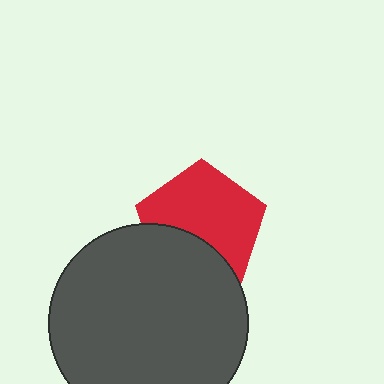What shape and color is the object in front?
The object in front is a dark gray circle.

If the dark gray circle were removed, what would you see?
You would see the complete red pentagon.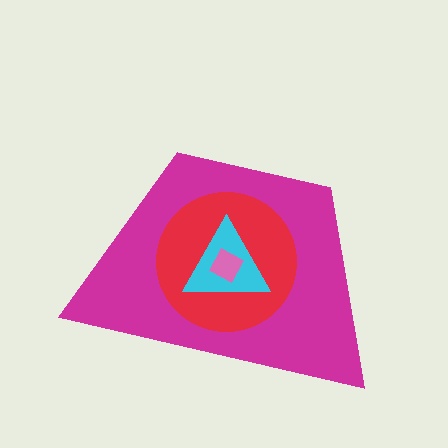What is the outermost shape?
The magenta trapezoid.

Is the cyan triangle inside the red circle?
Yes.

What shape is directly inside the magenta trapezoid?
The red circle.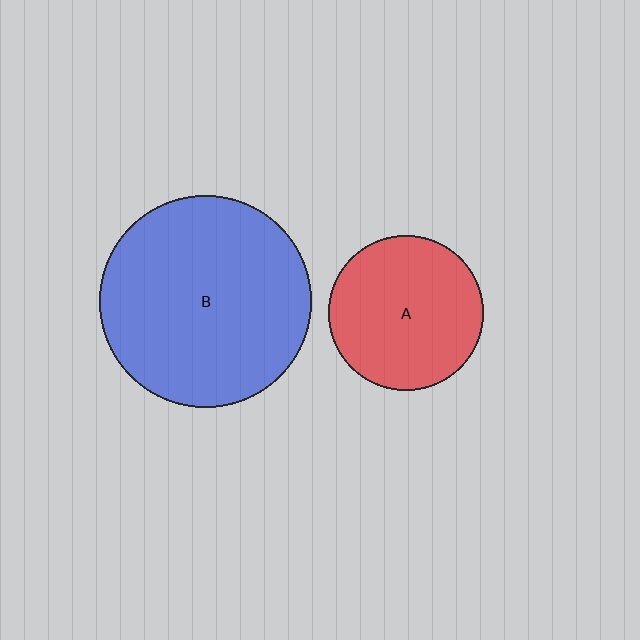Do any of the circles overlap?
No, none of the circles overlap.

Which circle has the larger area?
Circle B (blue).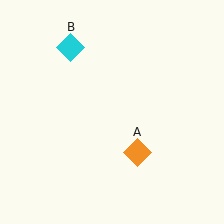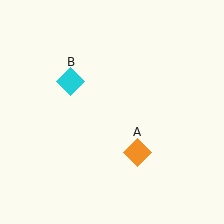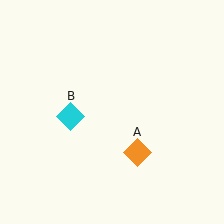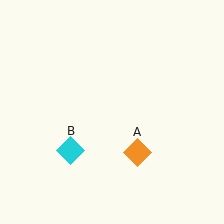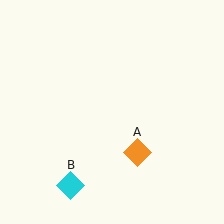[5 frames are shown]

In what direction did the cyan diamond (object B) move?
The cyan diamond (object B) moved down.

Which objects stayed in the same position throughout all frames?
Orange diamond (object A) remained stationary.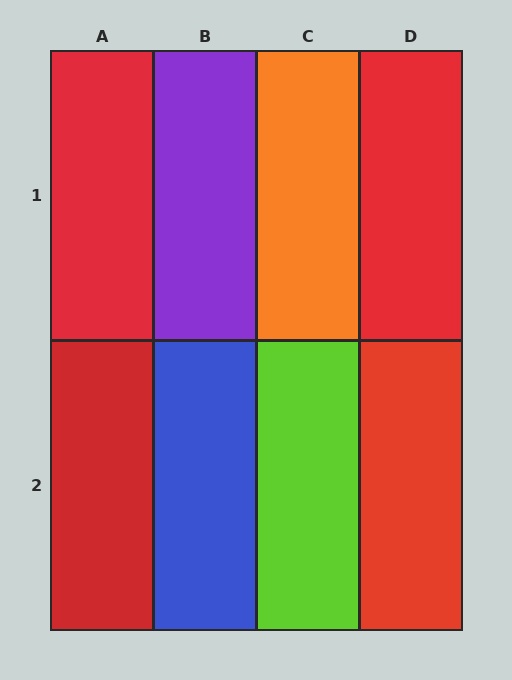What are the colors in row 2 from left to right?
Red, blue, lime, red.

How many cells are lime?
1 cell is lime.